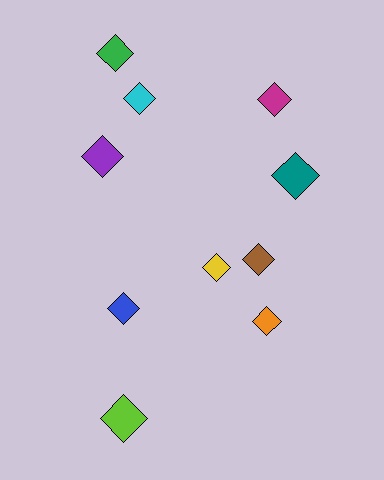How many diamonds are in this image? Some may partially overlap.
There are 10 diamonds.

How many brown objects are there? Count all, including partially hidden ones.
There is 1 brown object.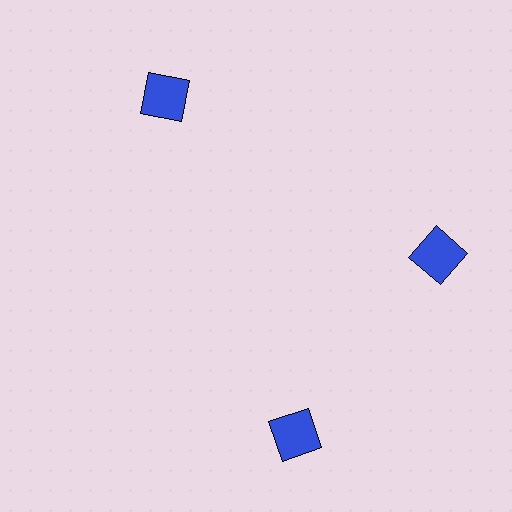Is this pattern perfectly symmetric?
No. The 3 blue squares are arranged in a ring, but one element near the 7 o'clock position is rotated out of alignment along the ring, breaking the 3-fold rotational symmetry.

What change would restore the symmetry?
The symmetry would be restored by rotating it back into even spacing with its neighbors so that all 3 squares sit at equal angles and equal distance from the center.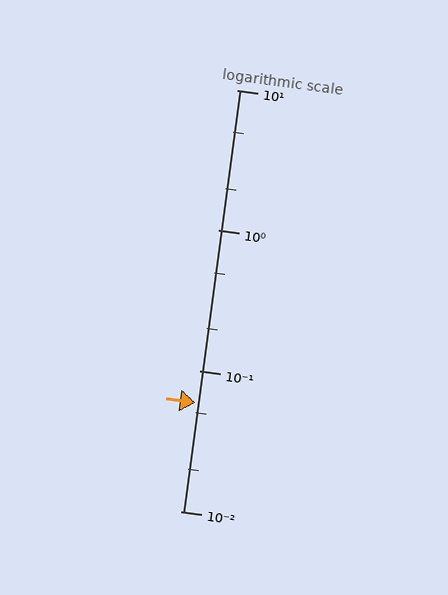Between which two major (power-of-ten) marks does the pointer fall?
The pointer is between 0.01 and 0.1.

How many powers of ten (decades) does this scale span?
The scale spans 3 decades, from 0.01 to 10.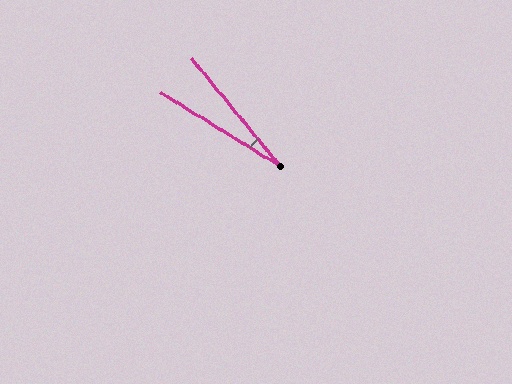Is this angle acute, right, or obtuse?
It is acute.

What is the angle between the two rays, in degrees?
Approximately 19 degrees.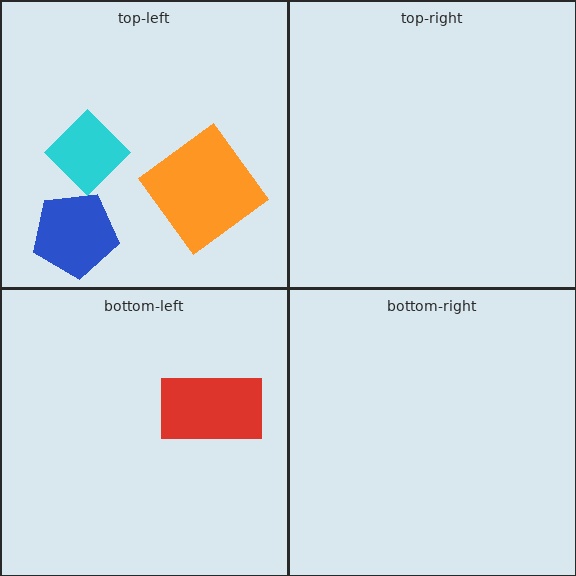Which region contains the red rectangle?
The bottom-left region.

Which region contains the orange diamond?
The top-left region.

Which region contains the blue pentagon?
The top-left region.